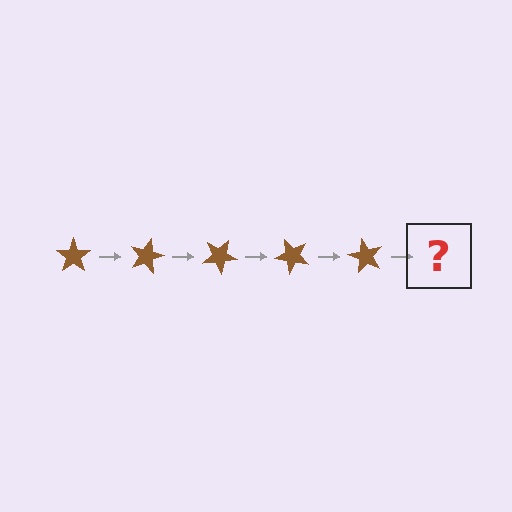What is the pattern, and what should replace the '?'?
The pattern is that the star rotates 15 degrees each step. The '?' should be a brown star rotated 75 degrees.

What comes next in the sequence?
The next element should be a brown star rotated 75 degrees.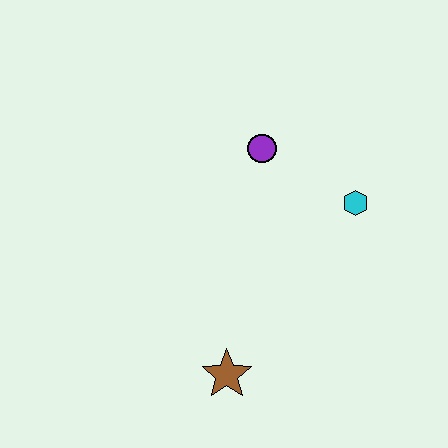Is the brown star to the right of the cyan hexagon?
No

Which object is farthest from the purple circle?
The brown star is farthest from the purple circle.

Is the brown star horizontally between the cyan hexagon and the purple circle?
No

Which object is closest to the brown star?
The cyan hexagon is closest to the brown star.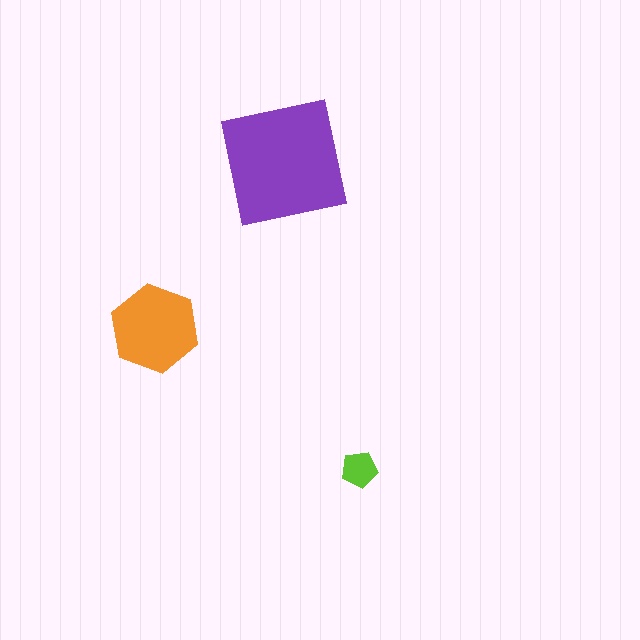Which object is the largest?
The purple square.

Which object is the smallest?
The lime pentagon.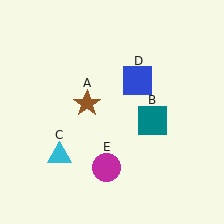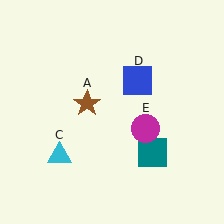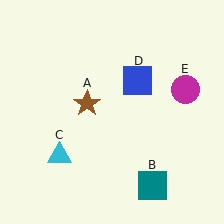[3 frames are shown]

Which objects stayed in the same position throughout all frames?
Brown star (object A) and cyan triangle (object C) and blue square (object D) remained stationary.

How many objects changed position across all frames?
2 objects changed position: teal square (object B), magenta circle (object E).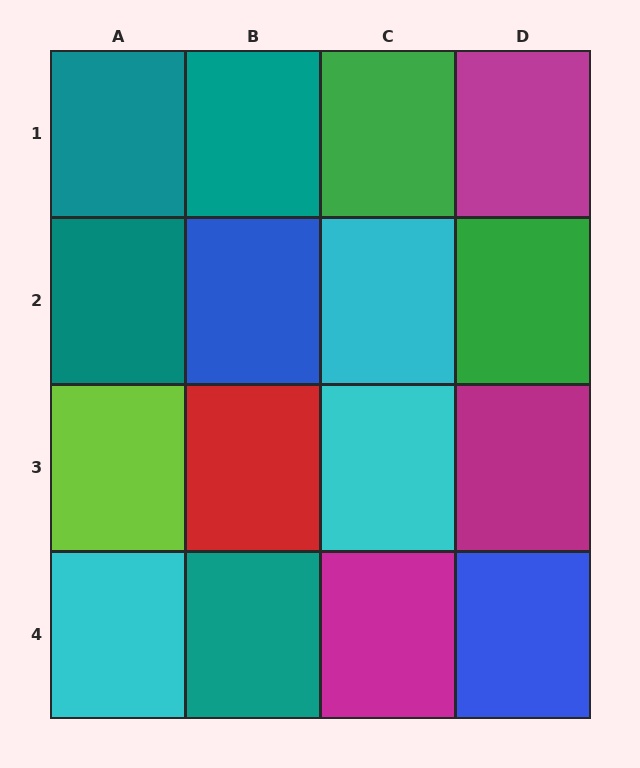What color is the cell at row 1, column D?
Magenta.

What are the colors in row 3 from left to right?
Lime, red, cyan, magenta.